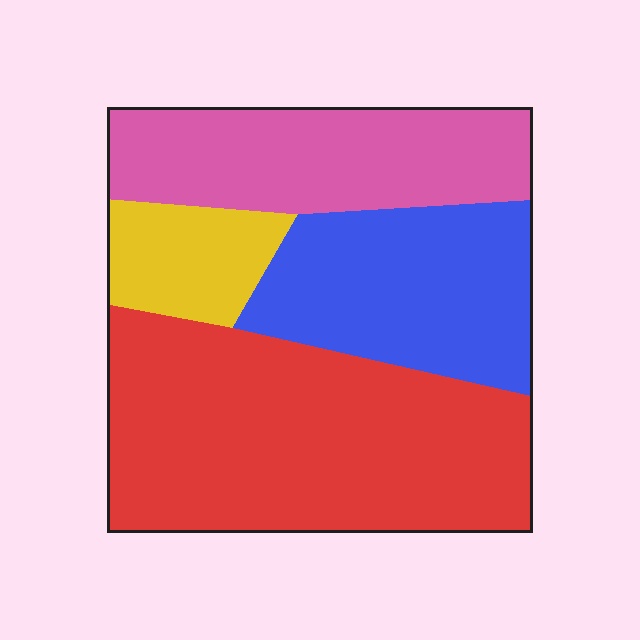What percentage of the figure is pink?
Pink covers around 25% of the figure.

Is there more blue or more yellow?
Blue.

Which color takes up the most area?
Red, at roughly 45%.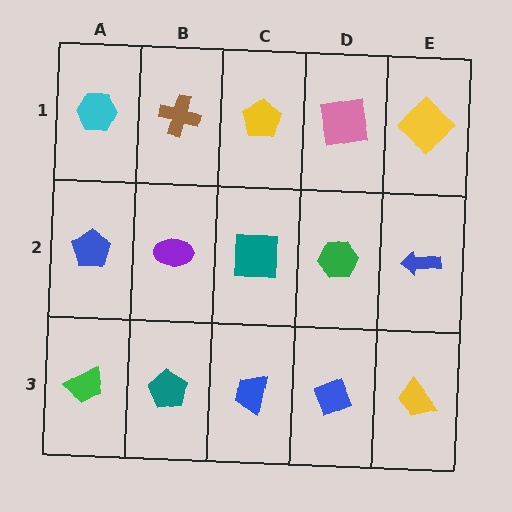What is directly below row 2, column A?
A green trapezoid.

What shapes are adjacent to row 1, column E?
A blue arrow (row 2, column E), a pink square (row 1, column D).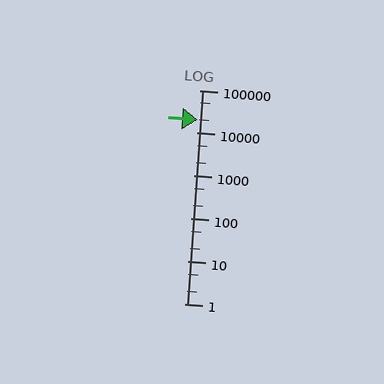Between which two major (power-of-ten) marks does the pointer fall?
The pointer is between 10000 and 100000.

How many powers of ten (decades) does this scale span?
The scale spans 5 decades, from 1 to 100000.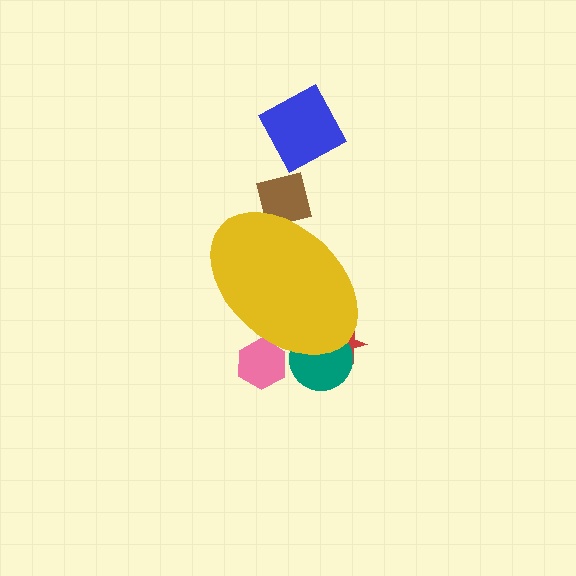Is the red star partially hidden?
Yes, the red star is partially hidden behind the yellow ellipse.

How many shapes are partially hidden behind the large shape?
4 shapes are partially hidden.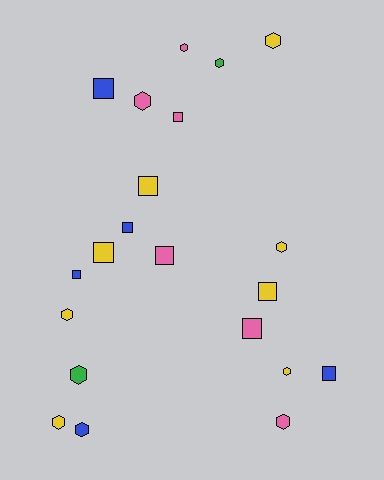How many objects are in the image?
There are 21 objects.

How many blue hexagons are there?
There is 1 blue hexagon.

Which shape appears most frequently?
Hexagon, with 11 objects.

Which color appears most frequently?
Yellow, with 8 objects.